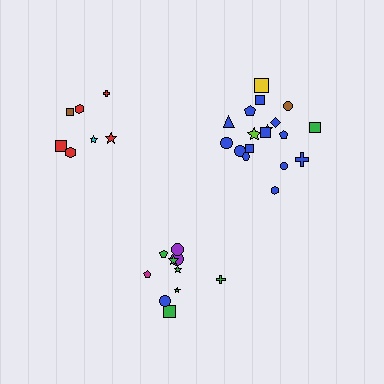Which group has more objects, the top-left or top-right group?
The top-right group.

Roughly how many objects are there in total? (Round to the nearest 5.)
Roughly 35 objects in total.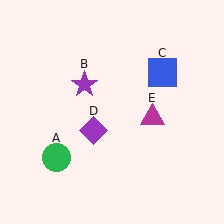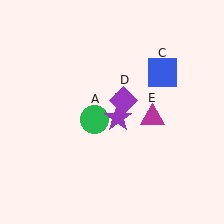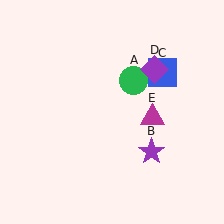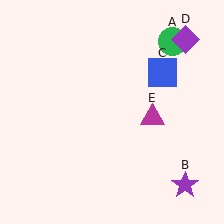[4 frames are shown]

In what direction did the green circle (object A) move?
The green circle (object A) moved up and to the right.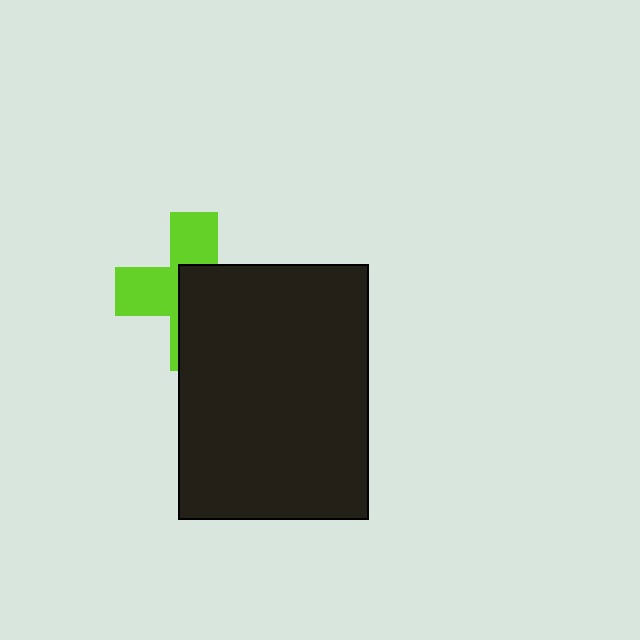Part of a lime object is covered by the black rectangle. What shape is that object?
It is a cross.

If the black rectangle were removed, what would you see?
You would see the complete lime cross.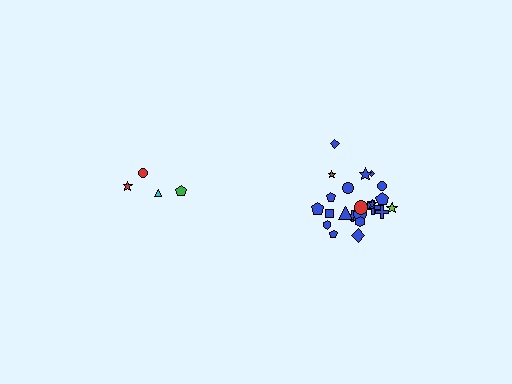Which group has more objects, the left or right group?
The right group.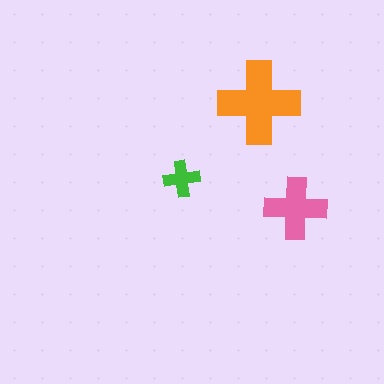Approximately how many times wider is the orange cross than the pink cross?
About 1.5 times wider.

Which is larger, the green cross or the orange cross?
The orange one.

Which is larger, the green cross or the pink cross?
The pink one.